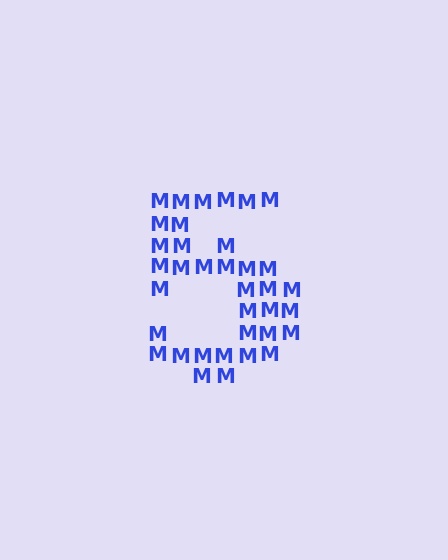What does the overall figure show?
The overall figure shows the digit 5.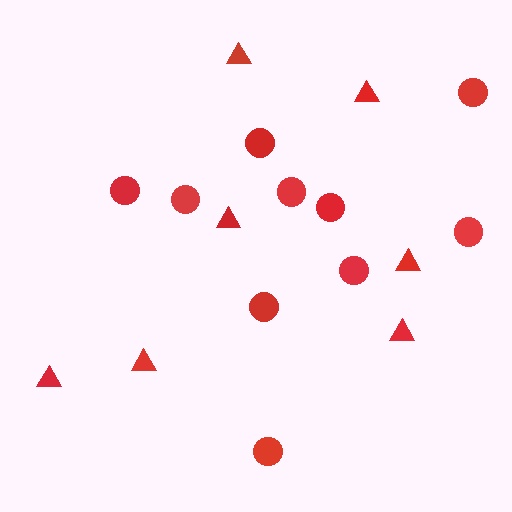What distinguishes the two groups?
There are 2 groups: one group of triangles (7) and one group of circles (10).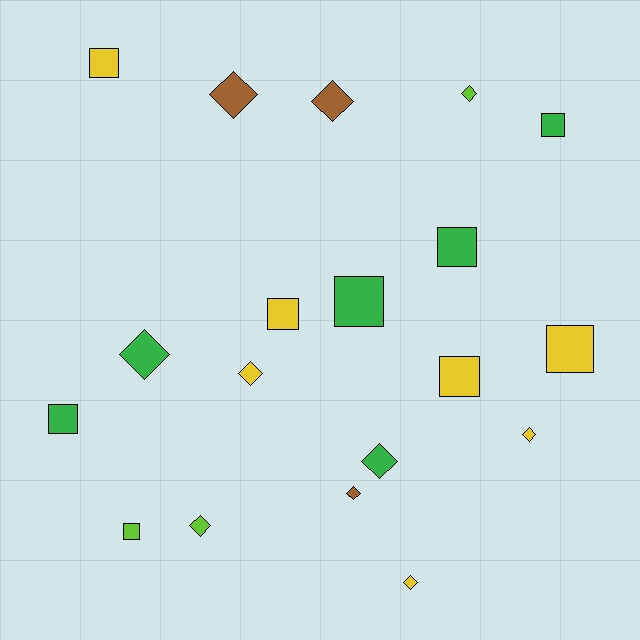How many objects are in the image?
There are 19 objects.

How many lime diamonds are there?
There are 2 lime diamonds.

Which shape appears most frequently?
Diamond, with 10 objects.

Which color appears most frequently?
Yellow, with 7 objects.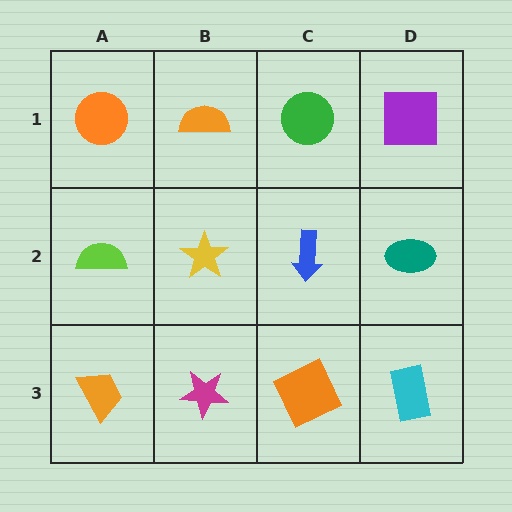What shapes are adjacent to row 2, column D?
A purple square (row 1, column D), a cyan rectangle (row 3, column D), a blue arrow (row 2, column C).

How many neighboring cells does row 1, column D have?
2.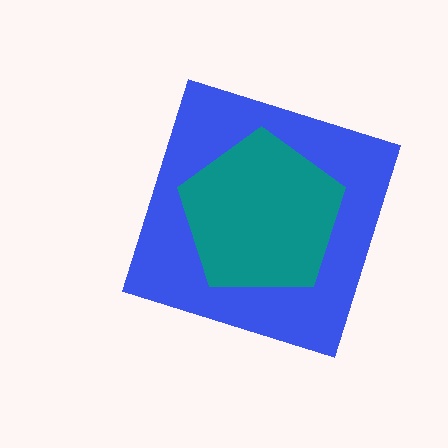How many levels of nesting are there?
2.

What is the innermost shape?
The teal pentagon.